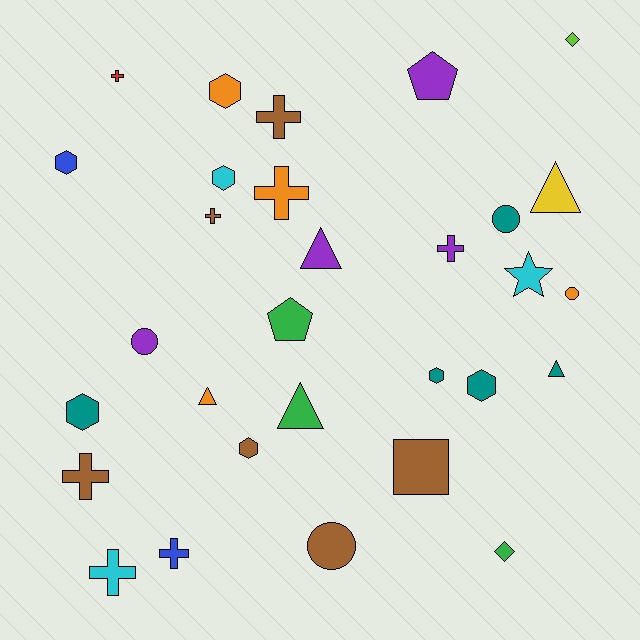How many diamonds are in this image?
There are 2 diamonds.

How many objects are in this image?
There are 30 objects.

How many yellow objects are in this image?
There is 1 yellow object.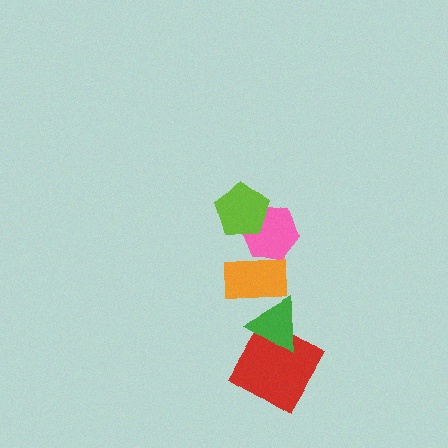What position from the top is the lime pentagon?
The lime pentagon is 1st from the top.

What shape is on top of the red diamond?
The green triangle is on top of the red diamond.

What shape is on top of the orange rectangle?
The pink hexagon is on top of the orange rectangle.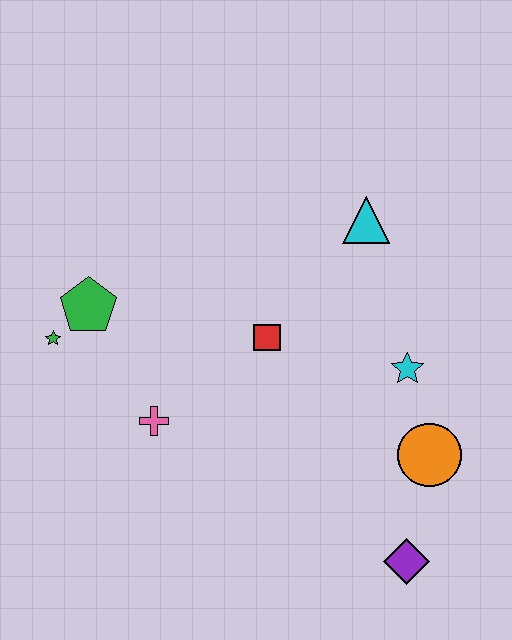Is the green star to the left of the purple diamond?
Yes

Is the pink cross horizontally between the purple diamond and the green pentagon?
Yes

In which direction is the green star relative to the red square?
The green star is to the left of the red square.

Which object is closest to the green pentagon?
The green star is closest to the green pentagon.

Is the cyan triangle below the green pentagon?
No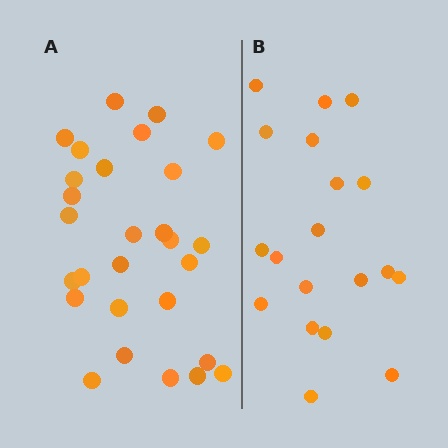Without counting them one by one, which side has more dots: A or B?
Region A (the left region) has more dots.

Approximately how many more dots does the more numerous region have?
Region A has roughly 8 or so more dots than region B.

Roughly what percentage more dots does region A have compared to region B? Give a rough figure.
About 45% more.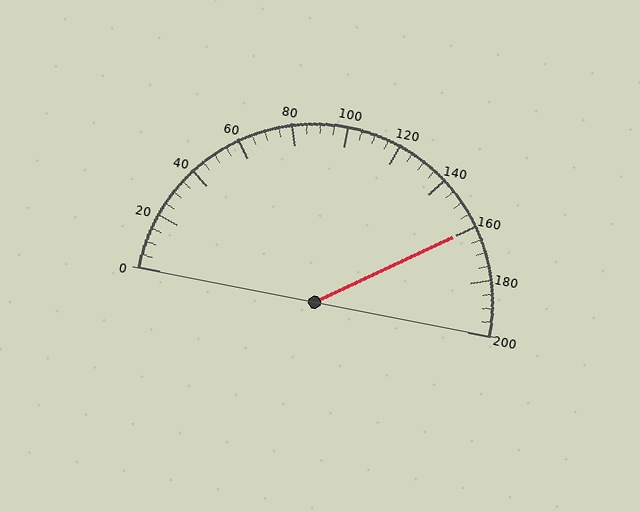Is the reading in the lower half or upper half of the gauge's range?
The reading is in the upper half of the range (0 to 200).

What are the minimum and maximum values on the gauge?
The gauge ranges from 0 to 200.